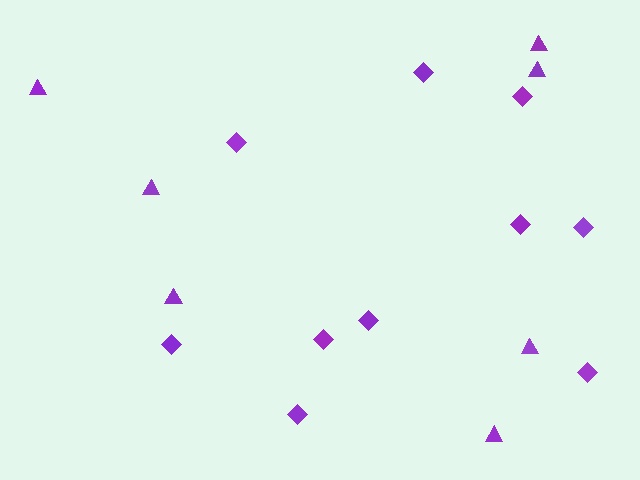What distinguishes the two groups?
There are 2 groups: one group of diamonds (10) and one group of triangles (7).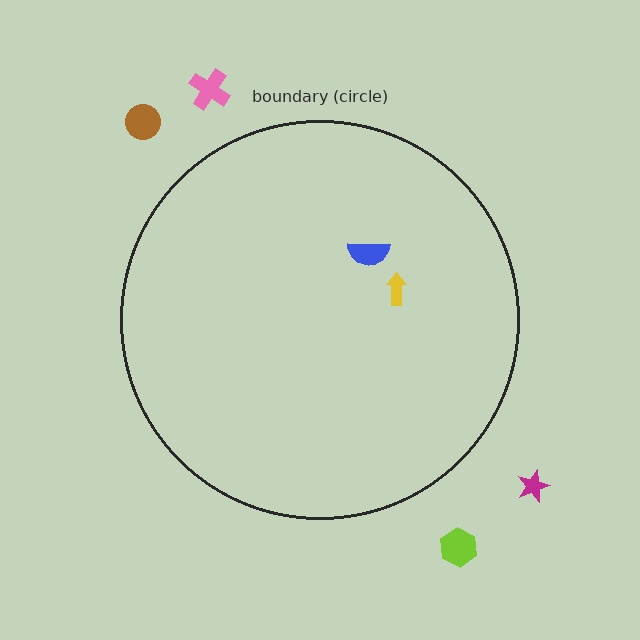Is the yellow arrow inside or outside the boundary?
Inside.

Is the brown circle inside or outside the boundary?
Outside.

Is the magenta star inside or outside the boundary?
Outside.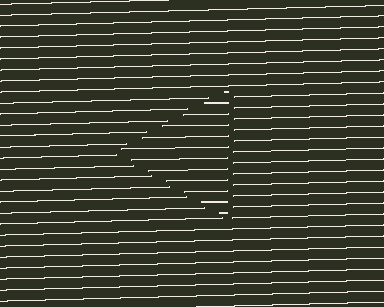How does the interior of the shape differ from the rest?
The interior of the shape contains the same grating, shifted by half a period — the contour is defined by the phase discontinuity where line-ends from the inner and outer gratings abut.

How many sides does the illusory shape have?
3 sides — the line-ends trace a triangle.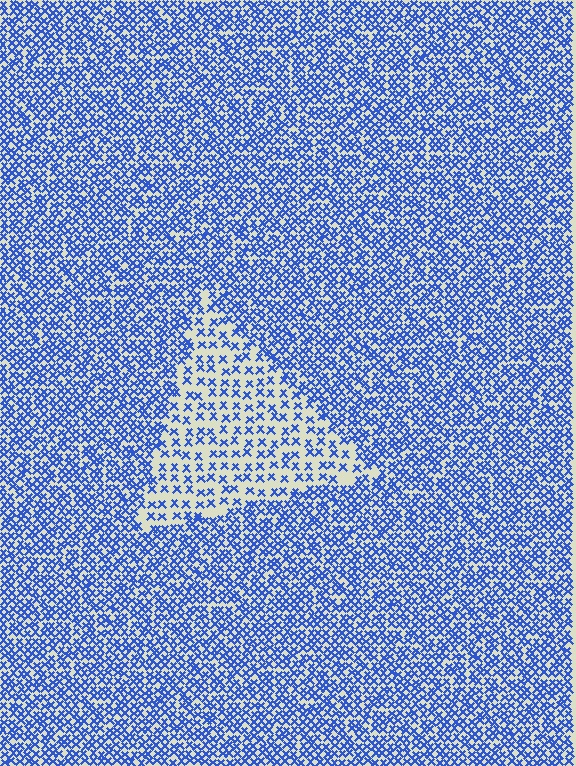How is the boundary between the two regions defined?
The boundary is defined by a change in element density (approximately 2.3x ratio). All elements are the same color, size, and shape.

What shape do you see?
I see a triangle.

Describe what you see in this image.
The image contains small blue elements arranged at two different densities. A triangle-shaped region is visible where the elements are less densely packed than the surrounding area.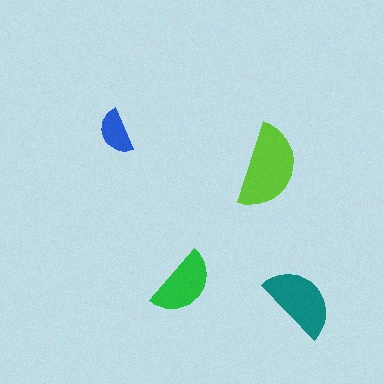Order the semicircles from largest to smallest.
the lime one, the teal one, the green one, the blue one.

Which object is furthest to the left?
The blue semicircle is leftmost.